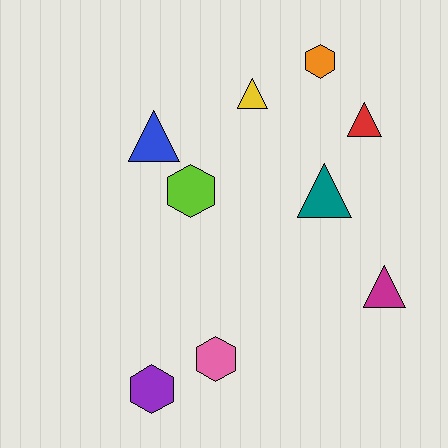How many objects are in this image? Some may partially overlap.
There are 9 objects.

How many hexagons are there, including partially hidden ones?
There are 4 hexagons.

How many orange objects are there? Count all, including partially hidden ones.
There is 1 orange object.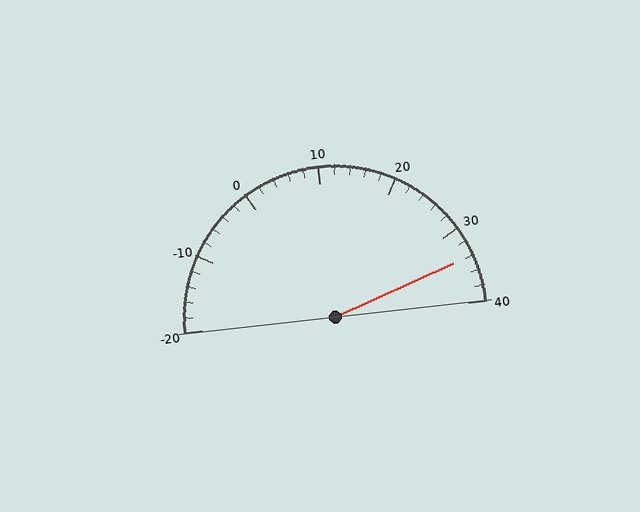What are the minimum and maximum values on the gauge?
The gauge ranges from -20 to 40.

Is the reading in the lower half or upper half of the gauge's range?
The reading is in the upper half of the range (-20 to 40).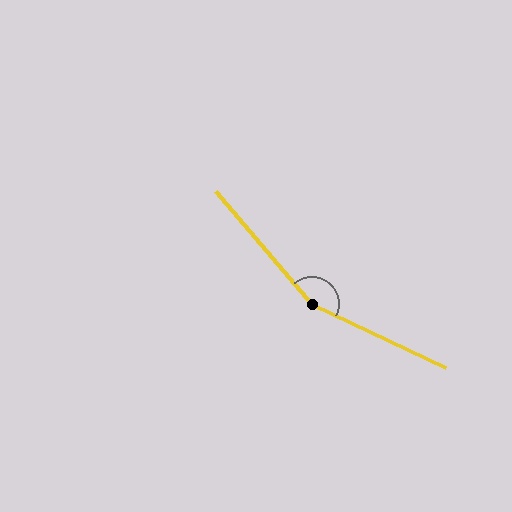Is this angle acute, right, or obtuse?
It is obtuse.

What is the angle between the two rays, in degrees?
Approximately 156 degrees.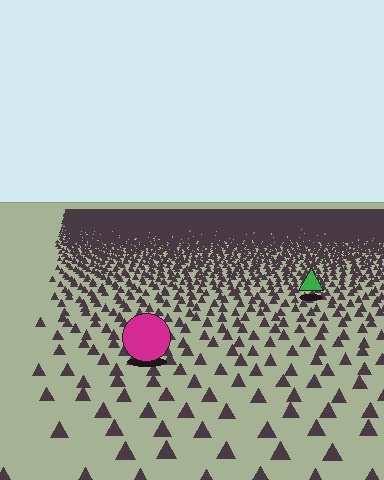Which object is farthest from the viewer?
The green triangle is farthest from the viewer. It appears smaller and the ground texture around it is denser.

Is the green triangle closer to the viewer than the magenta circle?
No. The magenta circle is closer — you can tell from the texture gradient: the ground texture is coarser near it.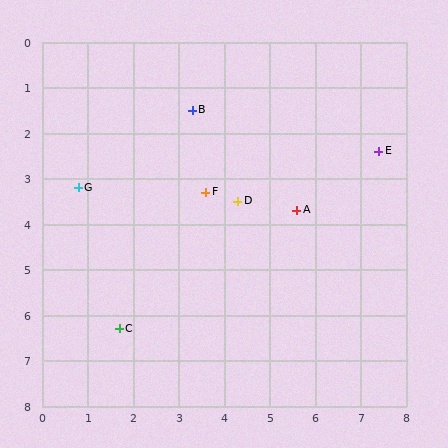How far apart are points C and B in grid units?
Points C and B are about 5.1 grid units apart.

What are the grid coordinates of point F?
Point F is at approximately (3.6, 3.3).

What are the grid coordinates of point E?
Point E is at approximately (7.4, 2.4).